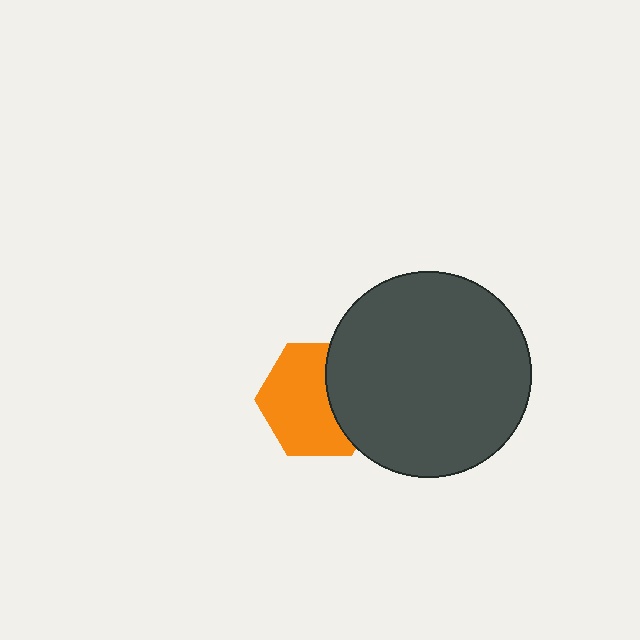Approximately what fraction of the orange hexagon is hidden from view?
Roughly 35% of the orange hexagon is hidden behind the dark gray circle.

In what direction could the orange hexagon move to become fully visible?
The orange hexagon could move left. That would shift it out from behind the dark gray circle entirely.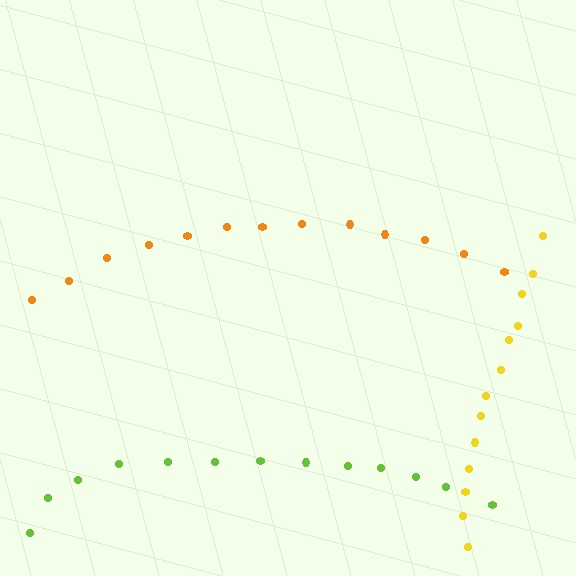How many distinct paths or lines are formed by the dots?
There are 3 distinct paths.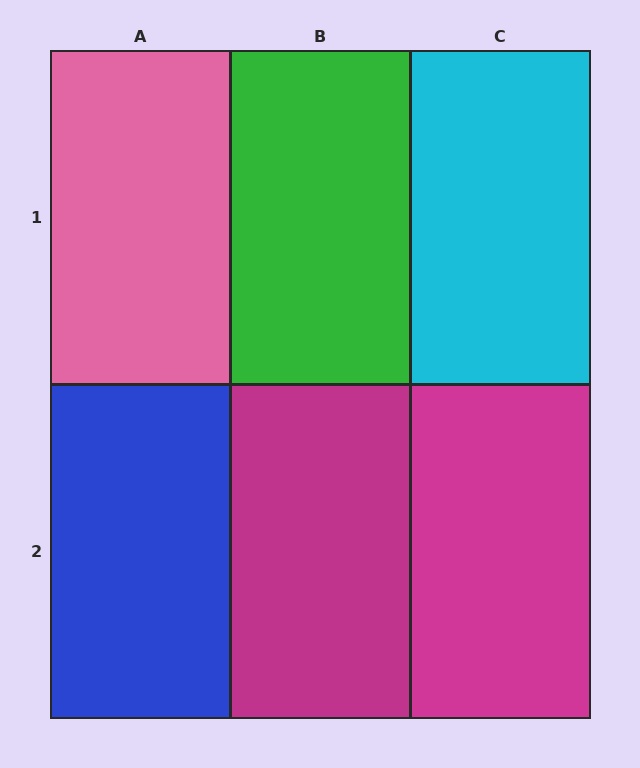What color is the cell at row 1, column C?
Cyan.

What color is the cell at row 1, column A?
Pink.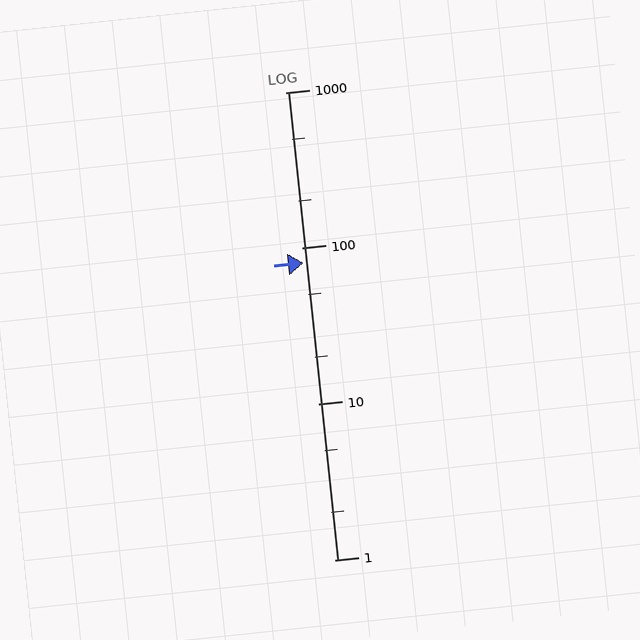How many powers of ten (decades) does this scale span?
The scale spans 3 decades, from 1 to 1000.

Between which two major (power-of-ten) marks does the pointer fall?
The pointer is between 10 and 100.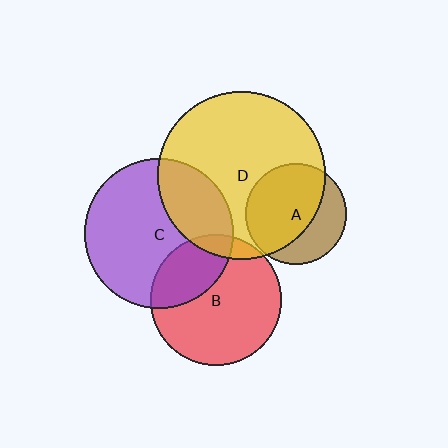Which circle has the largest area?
Circle D (yellow).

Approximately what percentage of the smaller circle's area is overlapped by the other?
Approximately 30%.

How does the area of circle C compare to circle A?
Approximately 2.2 times.